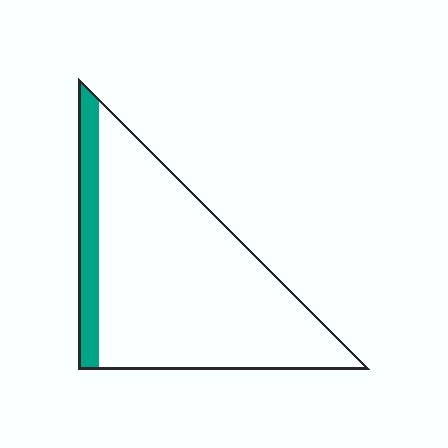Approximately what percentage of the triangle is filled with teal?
Approximately 15%.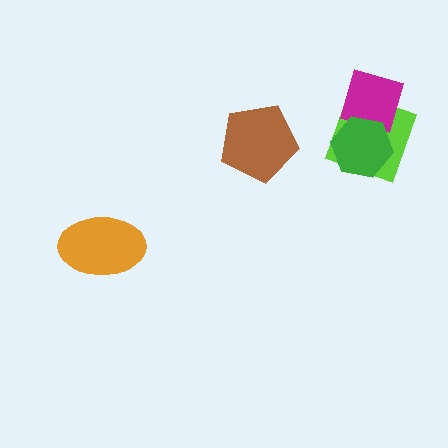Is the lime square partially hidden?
Yes, it is partially covered by another shape.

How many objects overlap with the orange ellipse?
0 objects overlap with the orange ellipse.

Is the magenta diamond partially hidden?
Yes, it is partially covered by another shape.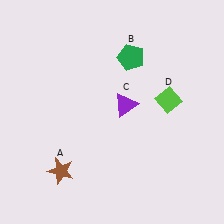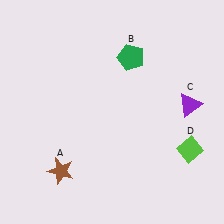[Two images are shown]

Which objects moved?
The objects that moved are: the purple triangle (C), the lime diamond (D).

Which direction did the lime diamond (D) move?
The lime diamond (D) moved down.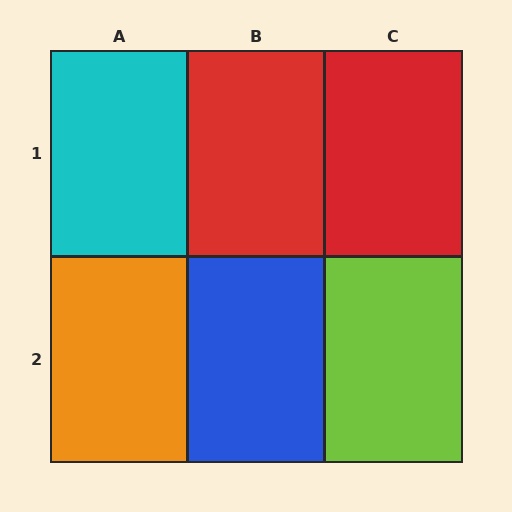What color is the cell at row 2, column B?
Blue.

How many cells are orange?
1 cell is orange.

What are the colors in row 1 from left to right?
Cyan, red, red.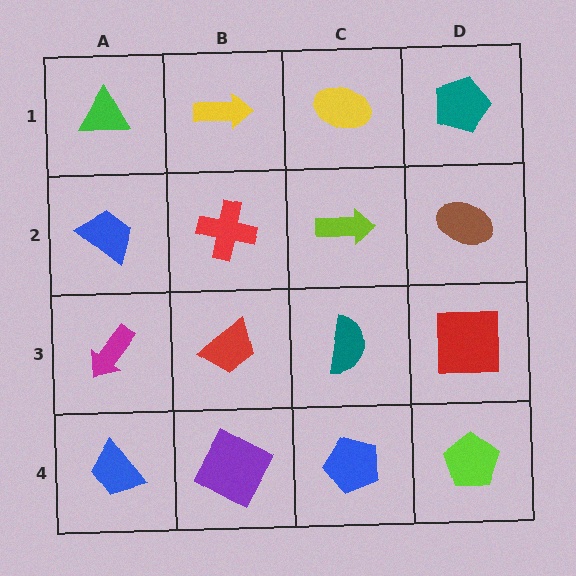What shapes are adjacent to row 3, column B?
A red cross (row 2, column B), a purple square (row 4, column B), a magenta arrow (row 3, column A), a teal semicircle (row 3, column C).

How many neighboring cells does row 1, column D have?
2.